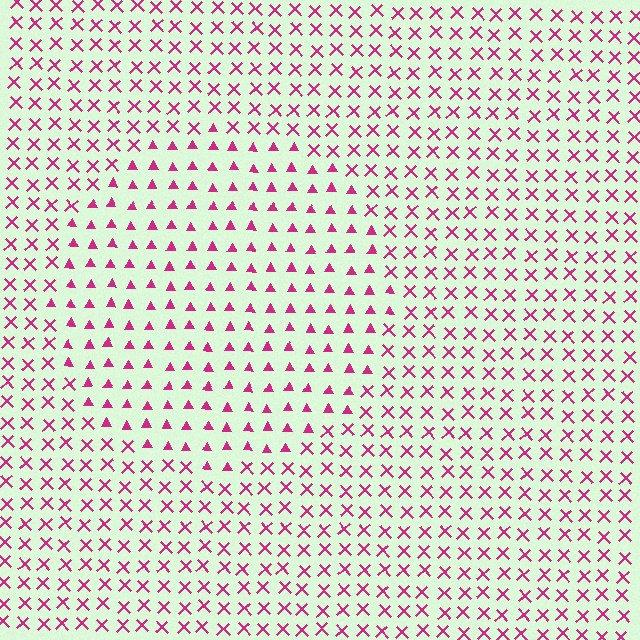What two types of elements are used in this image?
The image uses triangles inside the circle region and X marks outside it.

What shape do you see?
I see a circle.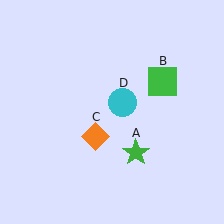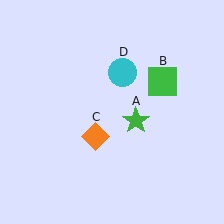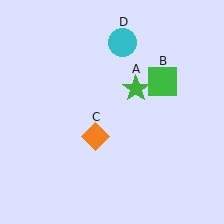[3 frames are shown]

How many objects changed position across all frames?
2 objects changed position: green star (object A), cyan circle (object D).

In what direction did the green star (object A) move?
The green star (object A) moved up.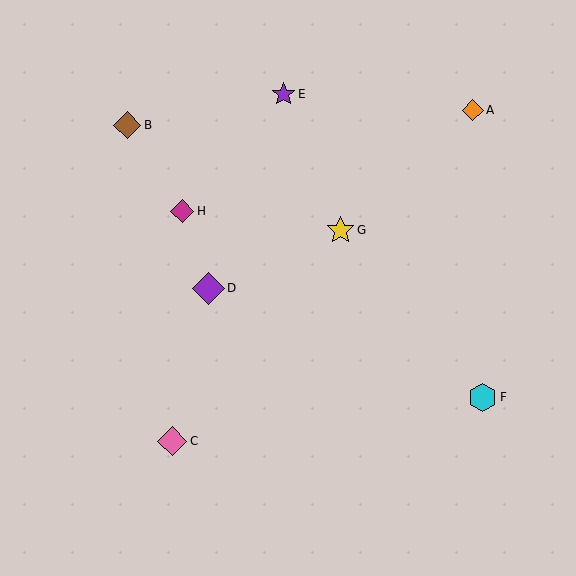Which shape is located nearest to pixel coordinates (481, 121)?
The orange diamond (labeled A) at (473, 110) is nearest to that location.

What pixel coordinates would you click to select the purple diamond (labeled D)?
Click at (209, 288) to select the purple diamond D.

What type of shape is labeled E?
Shape E is a purple star.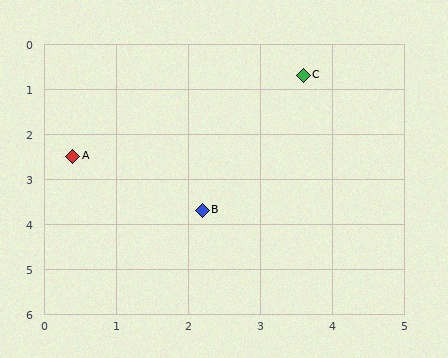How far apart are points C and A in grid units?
Points C and A are about 3.7 grid units apart.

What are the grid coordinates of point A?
Point A is at approximately (0.4, 2.5).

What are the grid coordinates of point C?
Point C is at approximately (3.6, 0.7).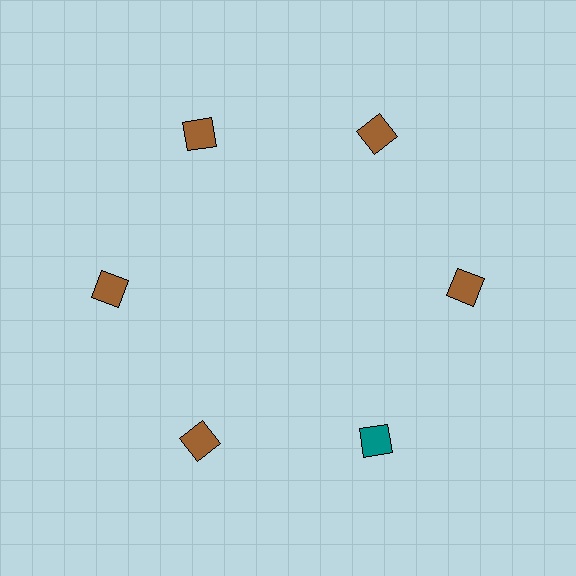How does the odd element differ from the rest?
It has a different color: teal instead of brown.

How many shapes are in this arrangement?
There are 6 shapes arranged in a ring pattern.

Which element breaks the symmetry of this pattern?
The teal square at roughly the 5 o'clock position breaks the symmetry. All other shapes are brown squares.